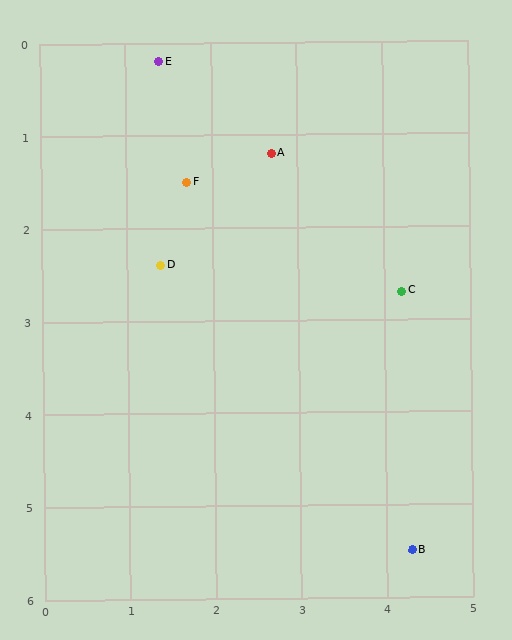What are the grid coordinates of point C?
Point C is at approximately (4.2, 2.7).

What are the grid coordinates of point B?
Point B is at approximately (4.3, 5.5).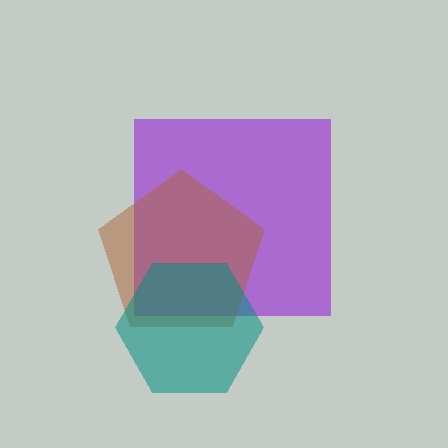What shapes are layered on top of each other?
The layered shapes are: a purple square, a brown pentagon, a teal hexagon.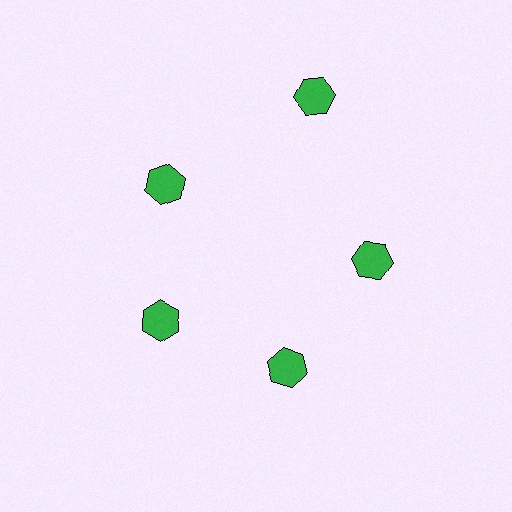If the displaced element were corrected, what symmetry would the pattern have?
It would have 5-fold rotational symmetry — the pattern would map onto itself every 72 degrees.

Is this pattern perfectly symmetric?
No. The 5 green hexagons are arranged in a ring, but one element near the 1 o'clock position is pushed outward from the center, breaking the 5-fold rotational symmetry.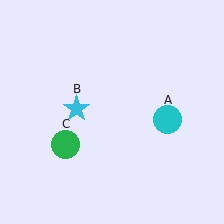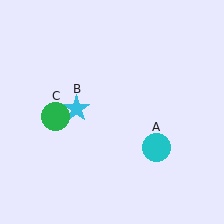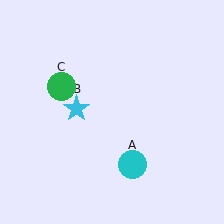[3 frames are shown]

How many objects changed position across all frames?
2 objects changed position: cyan circle (object A), green circle (object C).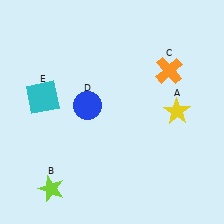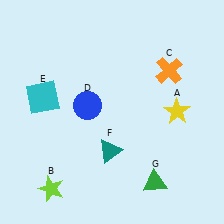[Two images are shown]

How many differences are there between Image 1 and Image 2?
There are 2 differences between the two images.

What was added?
A teal triangle (F), a green triangle (G) were added in Image 2.